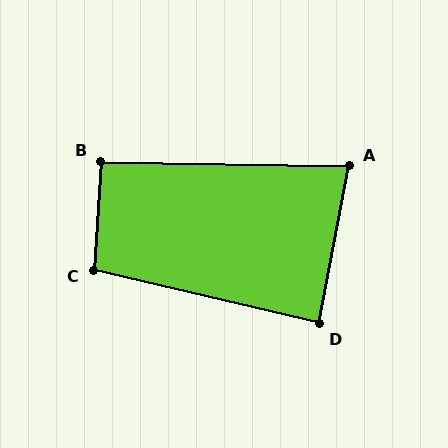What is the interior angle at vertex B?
Approximately 93 degrees (approximately right).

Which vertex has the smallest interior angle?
A, at approximately 80 degrees.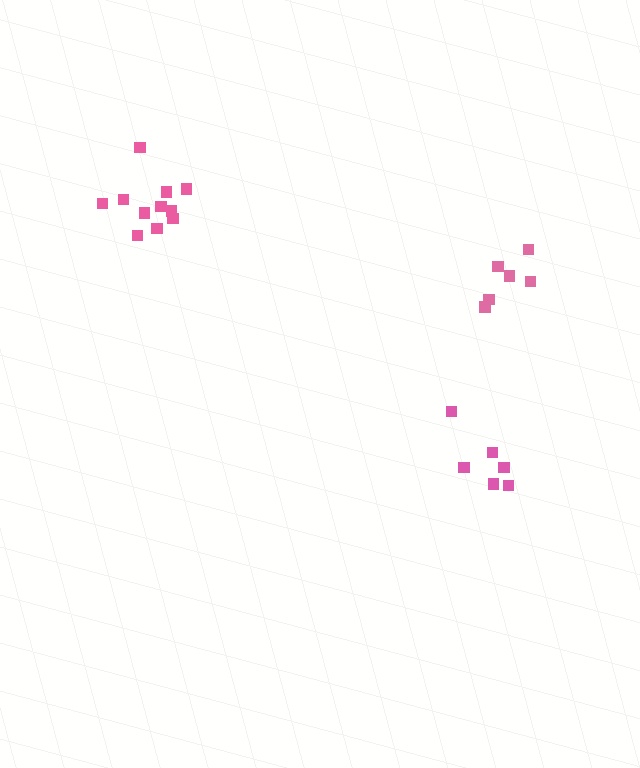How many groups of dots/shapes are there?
There are 3 groups.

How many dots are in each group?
Group 1: 11 dots, Group 2: 6 dots, Group 3: 6 dots (23 total).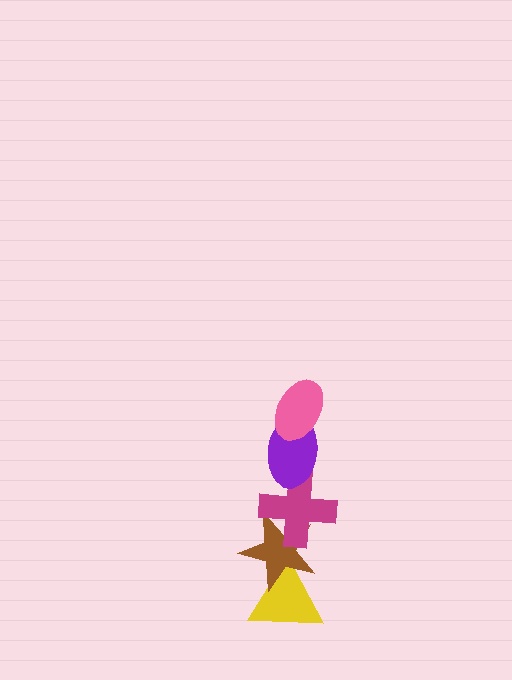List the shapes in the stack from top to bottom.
From top to bottom: the pink ellipse, the purple ellipse, the magenta cross, the brown star, the yellow triangle.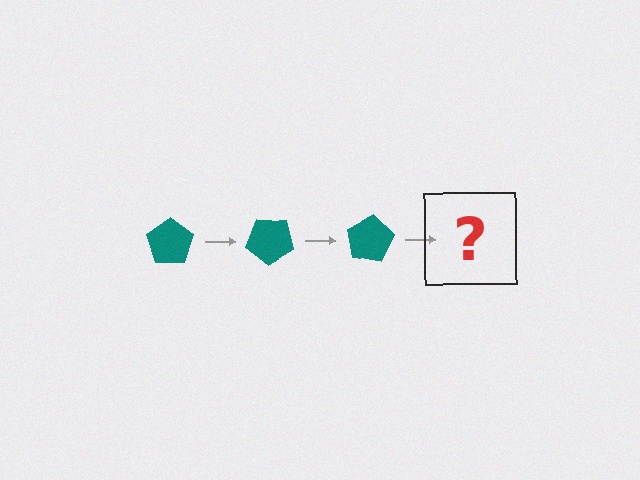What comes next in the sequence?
The next element should be a teal pentagon rotated 120 degrees.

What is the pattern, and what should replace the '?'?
The pattern is that the pentagon rotates 40 degrees each step. The '?' should be a teal pentagon rotated 120 degrees.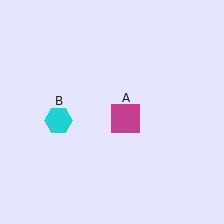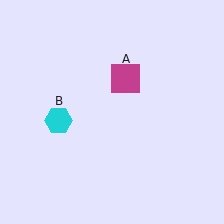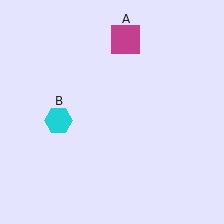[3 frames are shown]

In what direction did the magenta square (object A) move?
The magenta square (object A) moved up.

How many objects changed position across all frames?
1 object changed position: magenta square (object A).